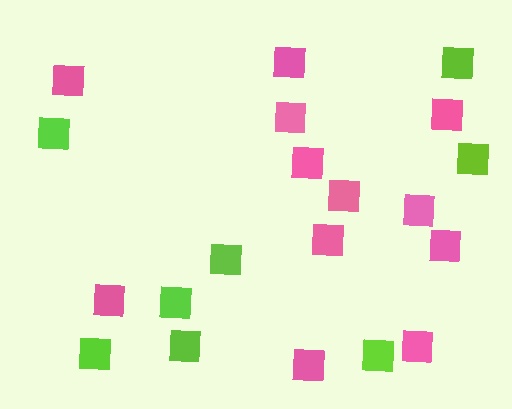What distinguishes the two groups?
There are 2 groups: one group of lime squares (8) and one group of pink squares (12).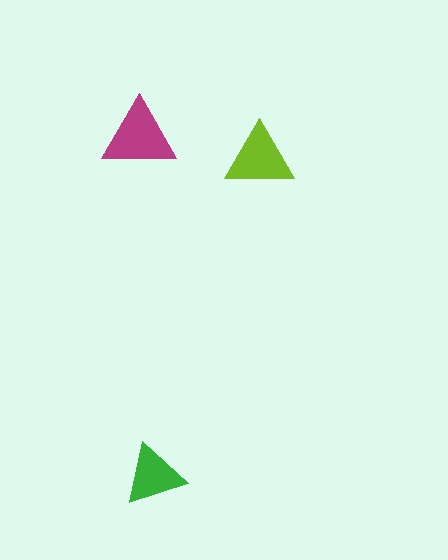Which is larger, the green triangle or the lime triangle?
The lime one.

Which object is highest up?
The magenta triangle is topmost.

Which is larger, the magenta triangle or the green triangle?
The magenta one.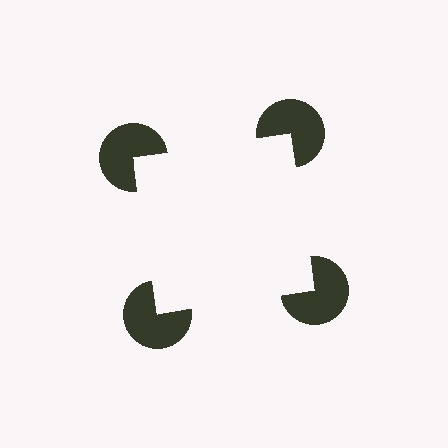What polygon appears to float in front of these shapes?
An illusory square — its edges are inferred from the aligned wedge cuts in the pac-man discs, not physically drawn.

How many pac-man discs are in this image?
There are 4 — one at each vertex of the illusory square.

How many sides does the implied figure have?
4 sides.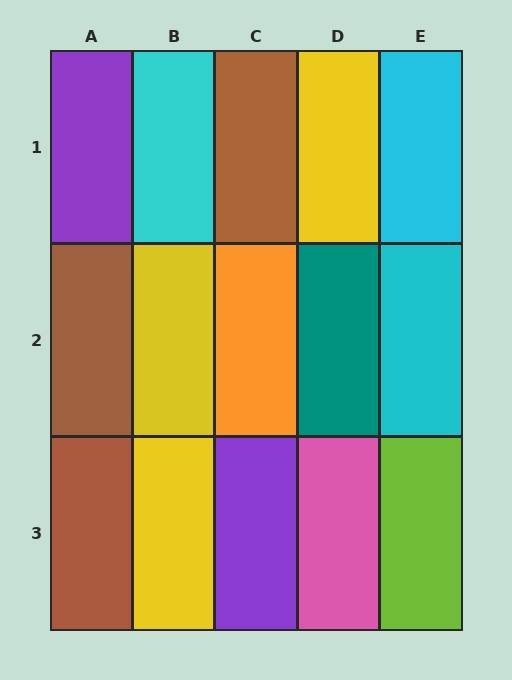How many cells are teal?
1 cell is teal.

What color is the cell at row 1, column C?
Brown.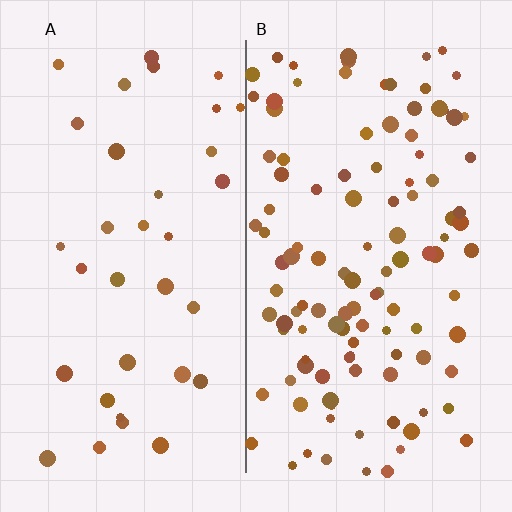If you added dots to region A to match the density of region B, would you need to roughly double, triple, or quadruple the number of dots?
Approximately triple.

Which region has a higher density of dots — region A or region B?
B (the right).